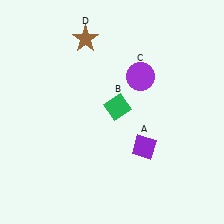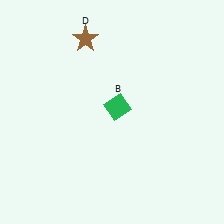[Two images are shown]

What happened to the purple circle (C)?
The purple circle (C) was removed in Image 2. It was in the top-right area of Image 1.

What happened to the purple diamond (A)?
The purple diamond (A) was removed in Image 2. It was in the bottom-right area of Image 1.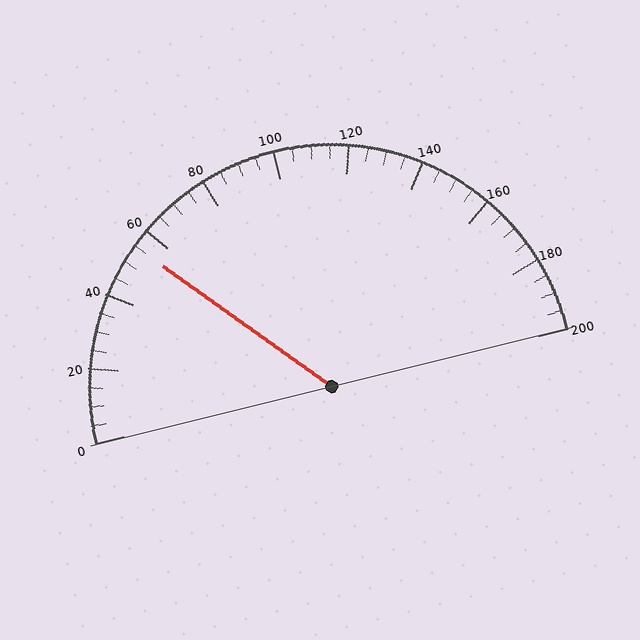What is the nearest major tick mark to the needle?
The nearest major tick mark is 60.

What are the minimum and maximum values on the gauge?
The gauge ranges from 0 to 200.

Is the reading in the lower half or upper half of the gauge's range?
The reading is in the lower half of the range (0 to 200).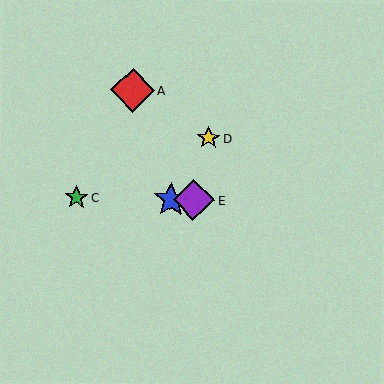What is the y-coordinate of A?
Object A is at y≈90.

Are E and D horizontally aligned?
No, E is at y≈200 and D is at y≈138.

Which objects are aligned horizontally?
Objects B, C, E are aligned horizontally.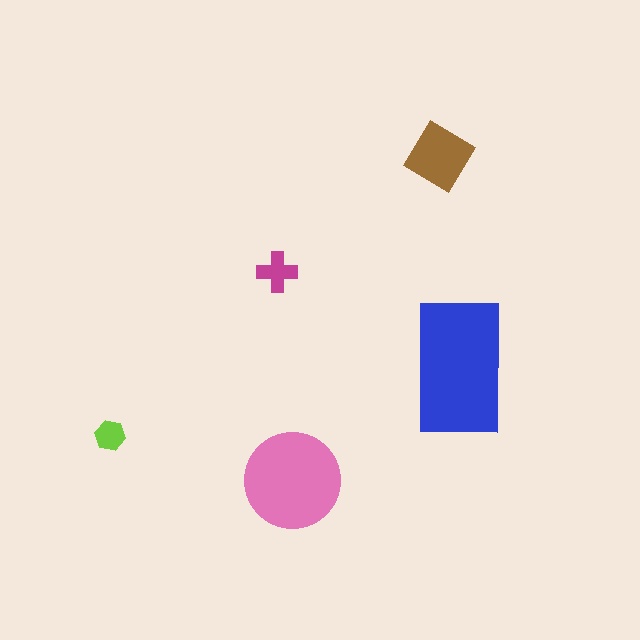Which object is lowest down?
The pink circle is bottommost.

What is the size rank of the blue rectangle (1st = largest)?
1st.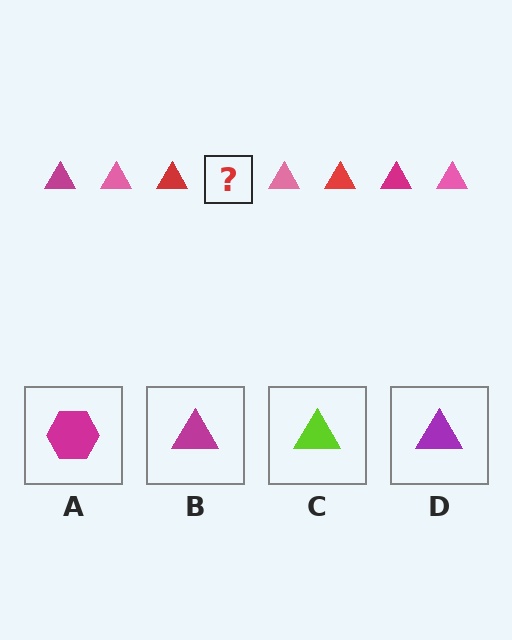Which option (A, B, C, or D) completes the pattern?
B.